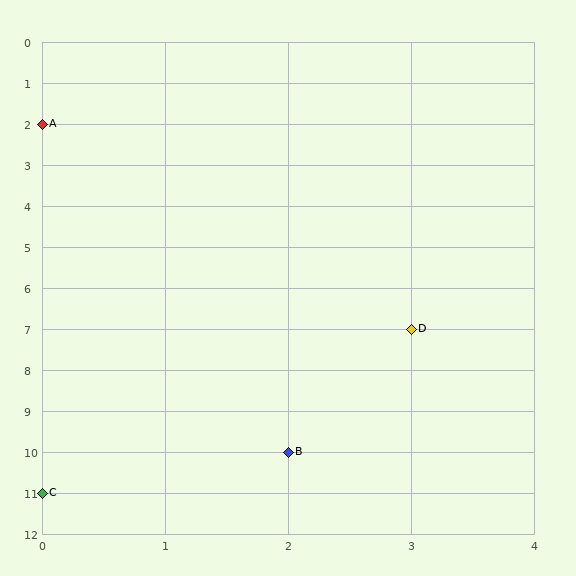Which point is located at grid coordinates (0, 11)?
Point C is at (0, 11).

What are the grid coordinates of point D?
Point D is at grid coordinates (3, 7).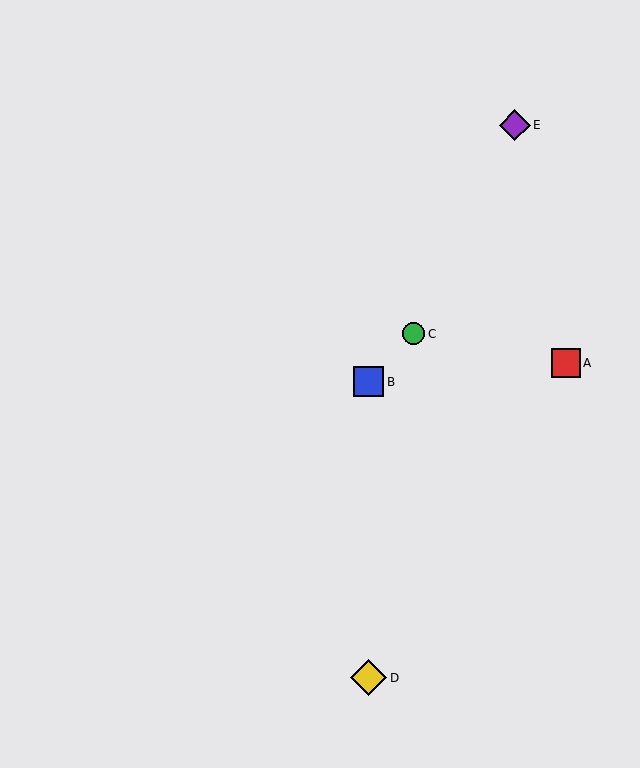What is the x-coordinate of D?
Object D is at x≈369.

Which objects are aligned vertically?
Objects B, D are aligned vertically.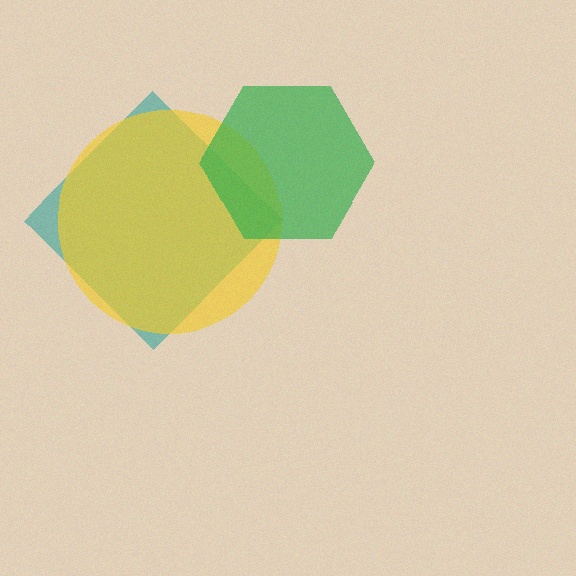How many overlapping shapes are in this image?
There are 3 overlapping shapes in the image.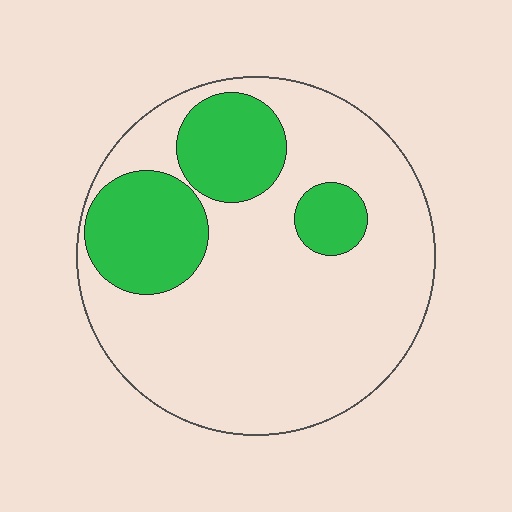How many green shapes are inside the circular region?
3.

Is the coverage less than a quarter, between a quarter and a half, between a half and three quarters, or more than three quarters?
Between a quarter and a half.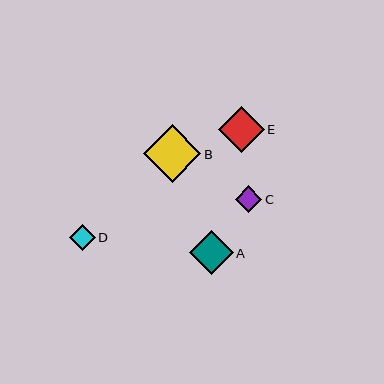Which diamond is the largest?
Diamond B is the largest with a size of approximately 57 pixels.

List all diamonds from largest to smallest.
From largest to smallest: B, E, A, C, D.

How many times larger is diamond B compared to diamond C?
Diamond B is approximately 2.1 times the size of diamond C.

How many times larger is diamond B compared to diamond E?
Diamond B is approximately 1.3 times the size of diamond E.